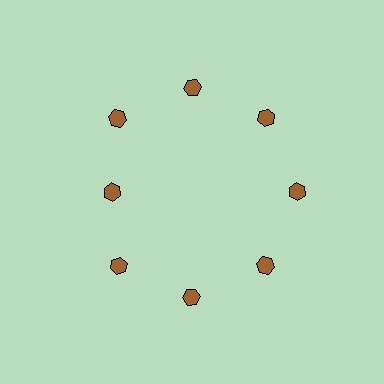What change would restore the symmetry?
The symmetry would be restored by moving it outward, back onto the ring so that all 8 hexagons sit at equal angles and equal distance from the center.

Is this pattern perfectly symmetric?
No. The 8 brown hexagons are arranged in a ring, but one element near the 9 o'clock position is pulled inward toward the center, breaking the 8-fold rotational symmetry.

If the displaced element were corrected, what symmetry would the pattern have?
It would have 8-fold rotational symmetry — the pattern would map onto itself every 45 degrees.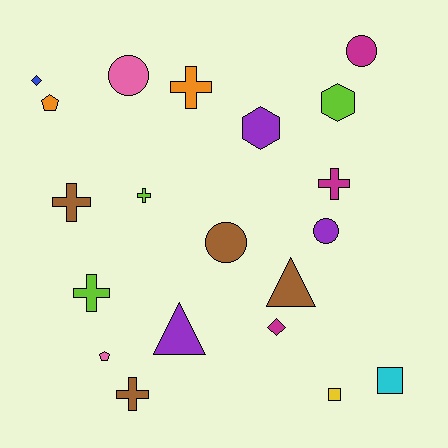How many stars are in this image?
There are no stars.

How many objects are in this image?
There are 20 objects.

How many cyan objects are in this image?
There is 1 cyan object.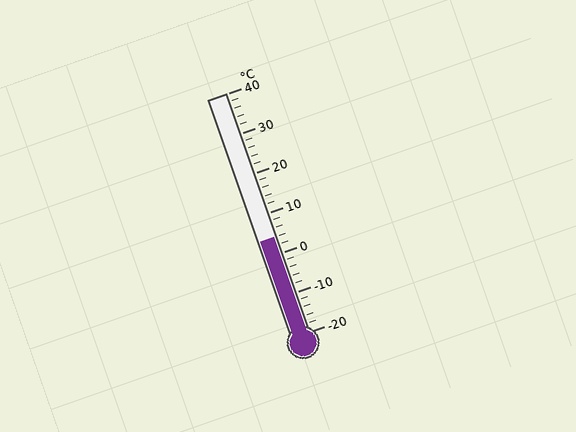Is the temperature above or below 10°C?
The temperature is below 10°C.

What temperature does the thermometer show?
The thermometer shows approximately 4°C.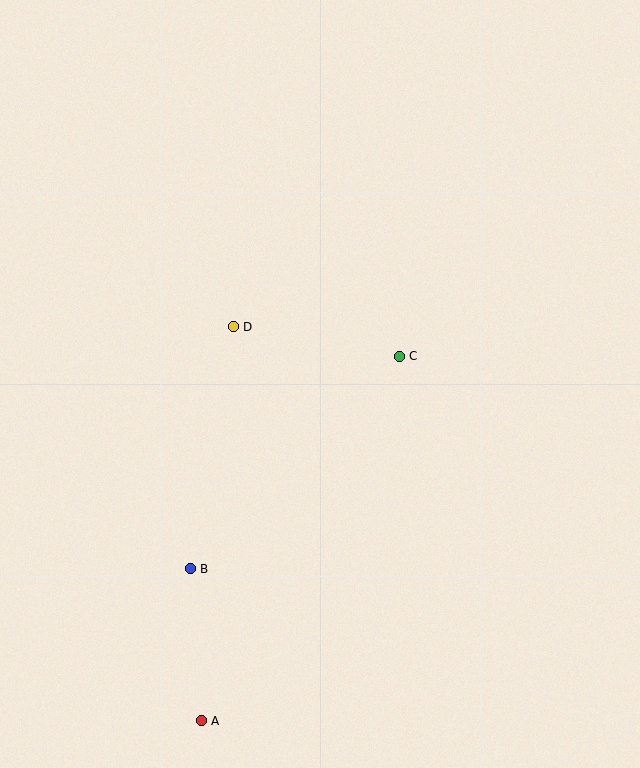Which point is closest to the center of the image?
Point C at (399, 356) is closest to the center.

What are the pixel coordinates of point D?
Point D is at (233, 327).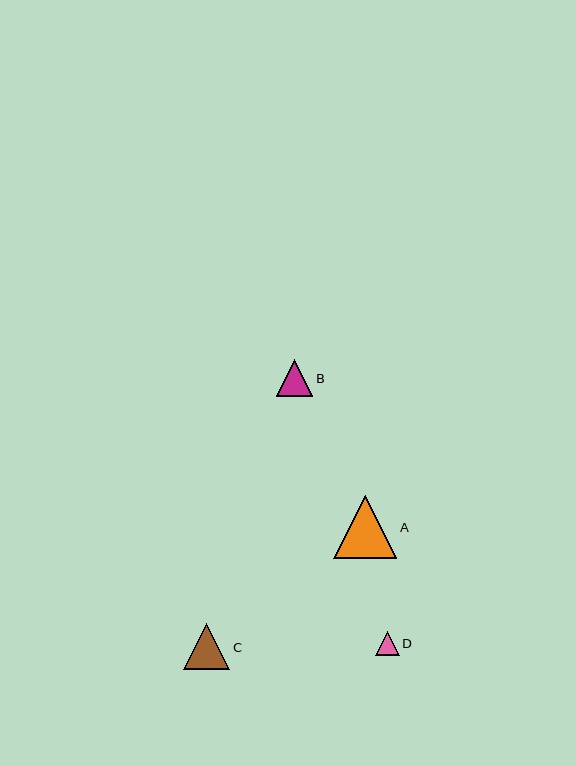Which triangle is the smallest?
Triangle D is the smallest with a size of approximately 24 pixels.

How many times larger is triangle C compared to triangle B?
Triangle C is approximately 1.3 times the size of triangle B.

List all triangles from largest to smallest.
From largest to smallest: A, C, B, D.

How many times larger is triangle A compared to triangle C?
Triangle A is approximately 1.4 times the size of triangle C.